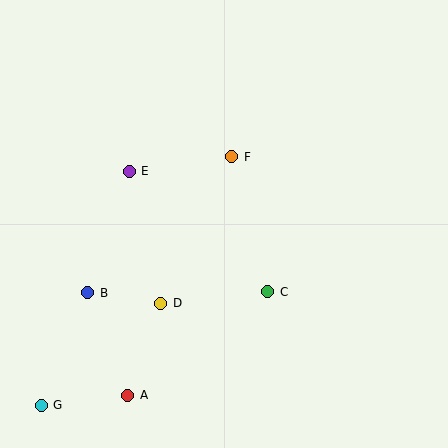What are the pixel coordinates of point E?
Point E is at (129, 171).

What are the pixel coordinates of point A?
Point A is at (128, 395).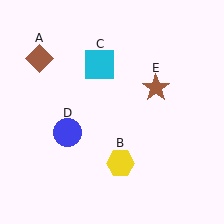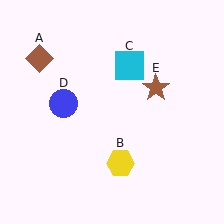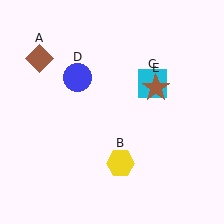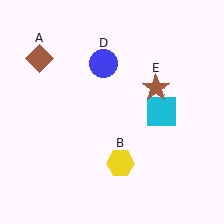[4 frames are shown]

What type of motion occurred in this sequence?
The cyan square (object C), blue circle (object D) rotated clockwise around the center of the scene.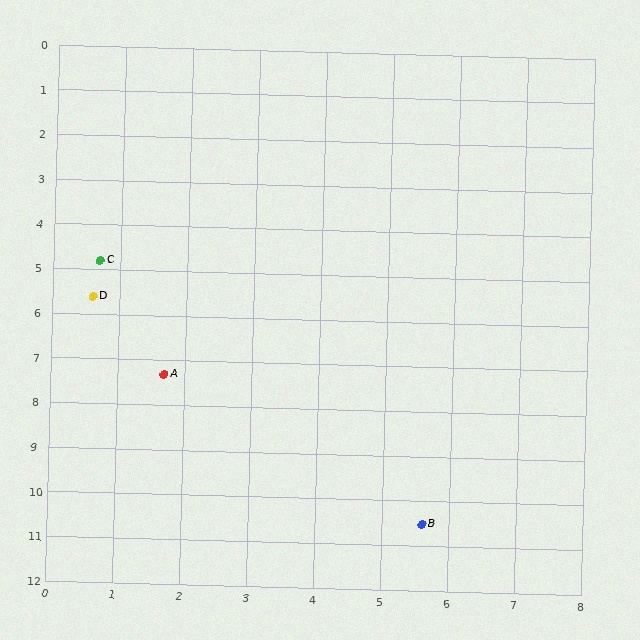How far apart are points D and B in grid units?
Points D and B are about 7.0 grid units apart.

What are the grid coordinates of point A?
Point A is at approximately (1.7, 7.3).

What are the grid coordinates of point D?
Point D is at approximately (0.6, 5.6).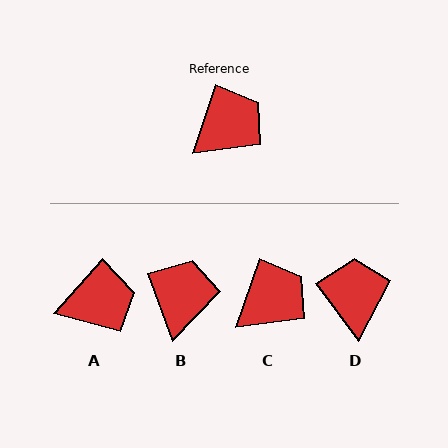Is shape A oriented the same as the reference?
No, it is off by about 23 degrees.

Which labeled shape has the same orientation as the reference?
C.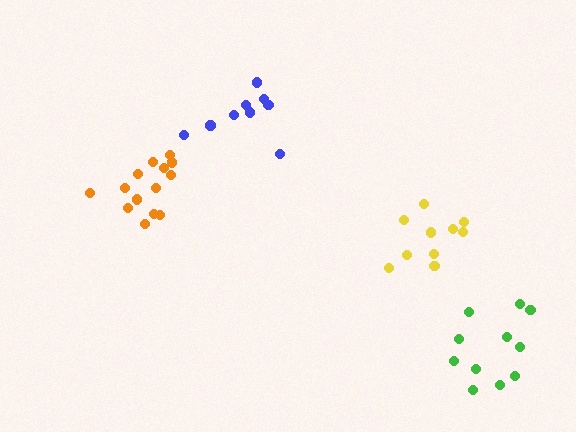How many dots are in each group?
Group 1: 14 dots, Group 2: 9 dots, Group 3: 10 dots, Group 4: 11 dots (44 total).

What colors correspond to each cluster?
The clusters are colored: orange, blue, yellow, green.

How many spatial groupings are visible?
There are 4 spatial groupings.